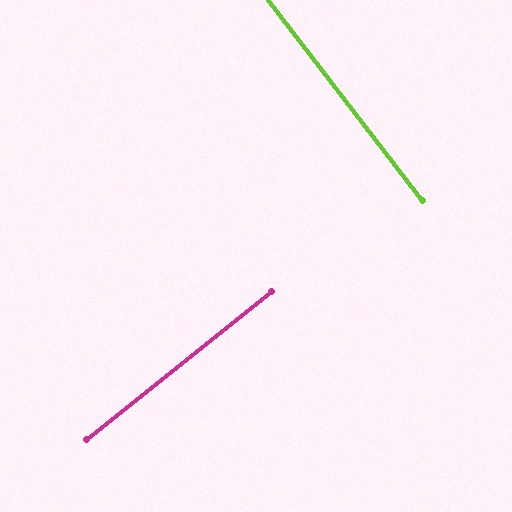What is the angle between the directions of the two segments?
Approximately 89 degrees.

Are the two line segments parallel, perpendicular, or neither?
Perpendicular — they meet at approximately 89°.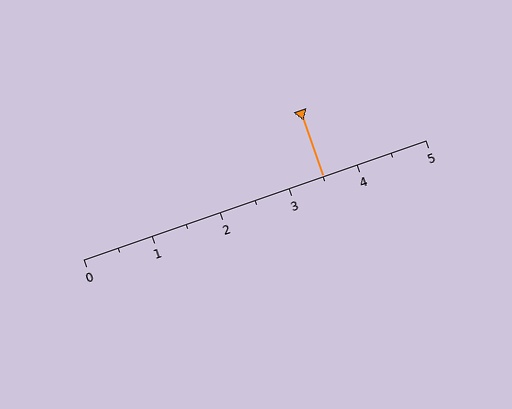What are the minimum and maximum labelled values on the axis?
The axis runs from 0 to 5.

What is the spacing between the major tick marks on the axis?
The major ticks are spaced 1 apart.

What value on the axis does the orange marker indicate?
The marker indicates approximately 3.5.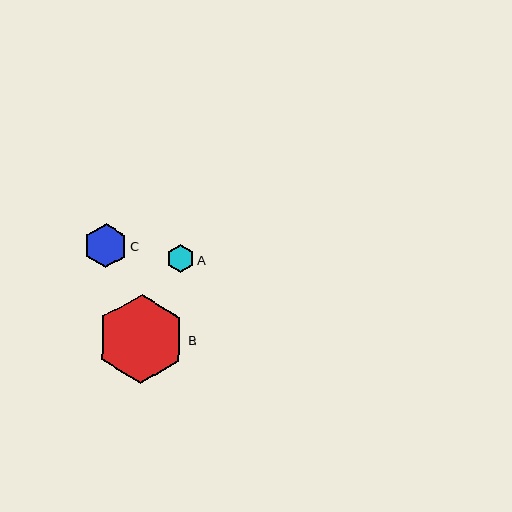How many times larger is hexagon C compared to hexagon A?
Hexagon C is approximately 1.6 times the size of hexagon A.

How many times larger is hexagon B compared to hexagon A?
Hexagon B is approximately 3.2 times the size of hexagon A.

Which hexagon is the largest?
Hexagon B is the largest with a size of approximately 89 pixels.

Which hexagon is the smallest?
Hexagon A is the smallest with a size of approximately 27 pixels.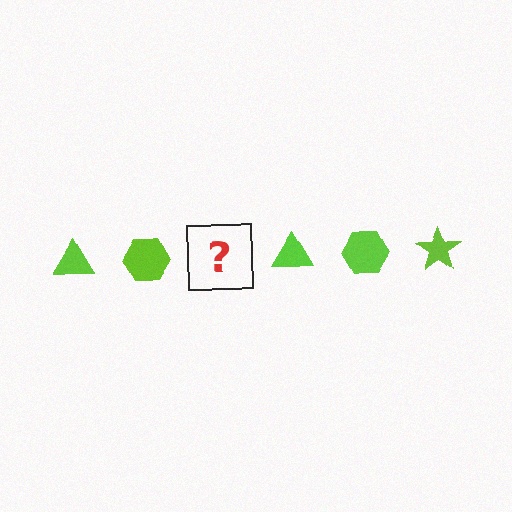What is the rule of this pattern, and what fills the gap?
The rule is that the pattern cycles through triangle, hexagon, star shapes in lime. The gap should be filled with a lime star.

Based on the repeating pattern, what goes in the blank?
The blank should be a lime star.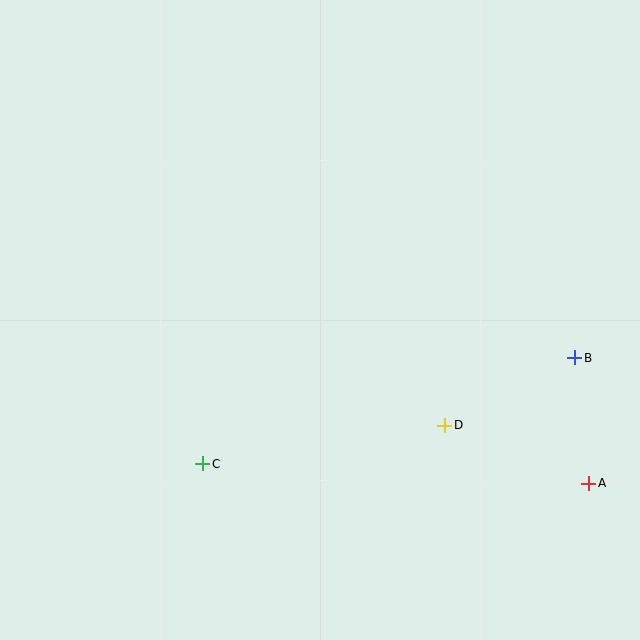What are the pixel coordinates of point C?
Point C is at (203, 464).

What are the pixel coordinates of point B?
Point B is at (575, 358).